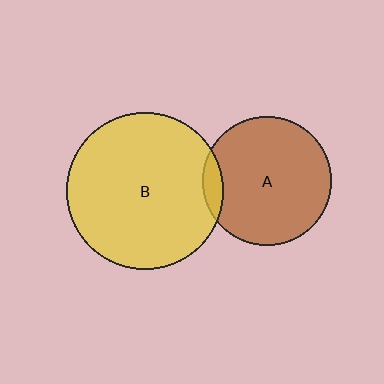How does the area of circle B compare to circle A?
Approximately 1.5 times.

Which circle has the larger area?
Circle B (yellow).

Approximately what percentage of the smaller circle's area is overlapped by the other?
Approximately 10%.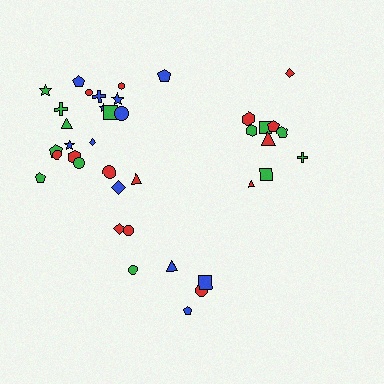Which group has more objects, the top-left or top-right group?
The top-left group.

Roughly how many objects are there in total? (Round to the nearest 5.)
Roughly 40 objects in total.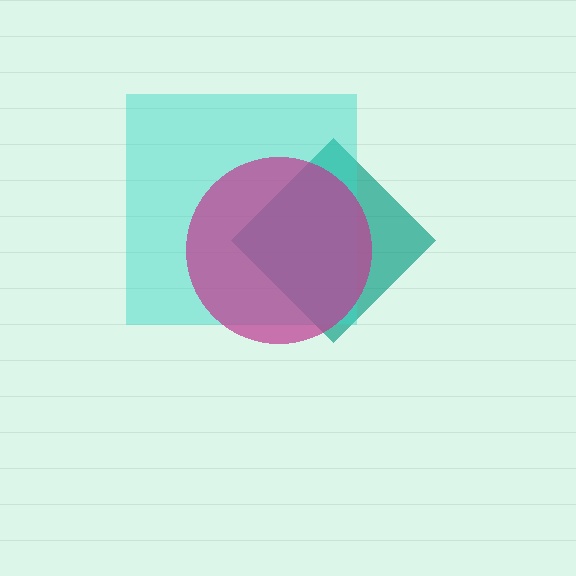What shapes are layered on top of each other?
The layered shapes are: a teal diamond, a cyan square, a magenta circle.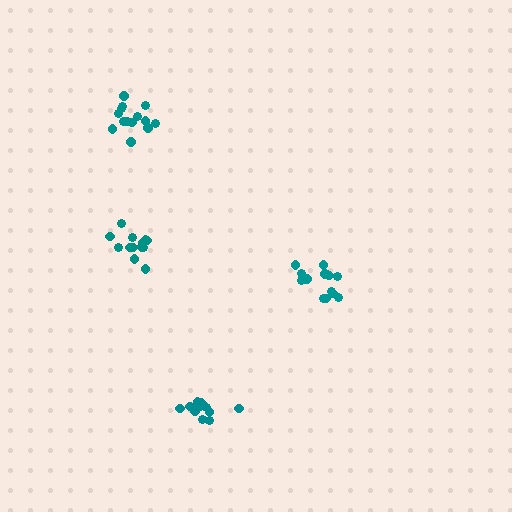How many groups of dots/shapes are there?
There are 4 groups.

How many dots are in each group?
Group 1: 14 dots, Group 2: 14 dots, Group 3: 13 dots, Group 4: 13 dots (54 total).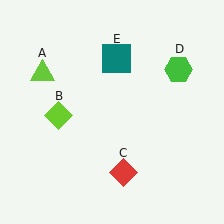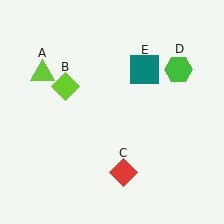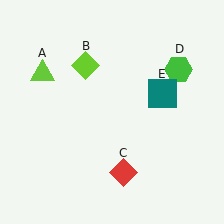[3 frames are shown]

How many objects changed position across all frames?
2 objects changed position: lime diamond (object B), teal square (object E).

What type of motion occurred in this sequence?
The lime diamond (object B), teal square (object E) rotated clockwise around the center of the scene.